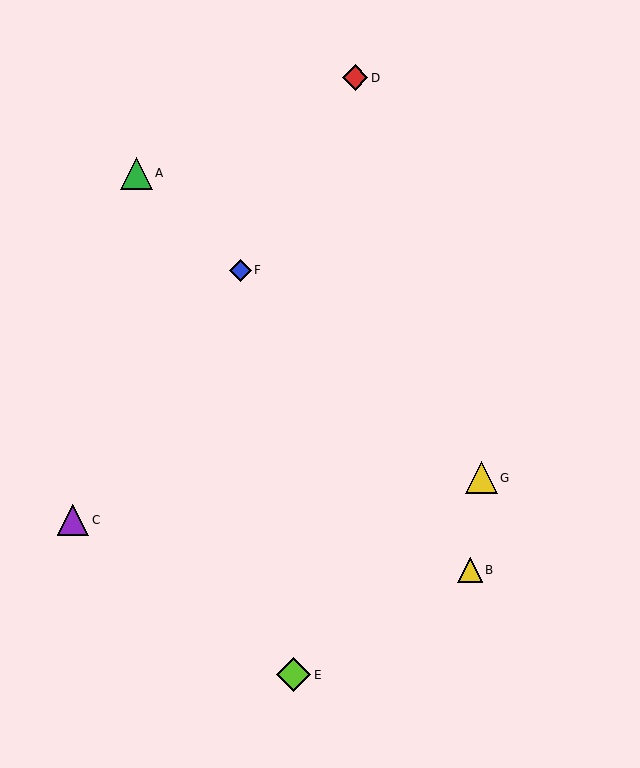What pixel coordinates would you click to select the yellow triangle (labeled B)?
Click at (470, 570) to select the yellow triangle B.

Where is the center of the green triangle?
The center of the green triangle is at (136, 173).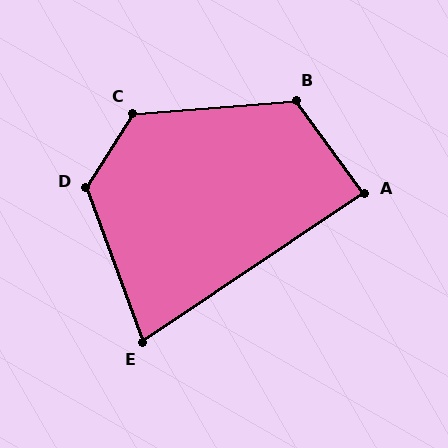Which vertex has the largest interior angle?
D, at approximately 127 degrees.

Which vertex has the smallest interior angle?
E, at approximately 77 degrees.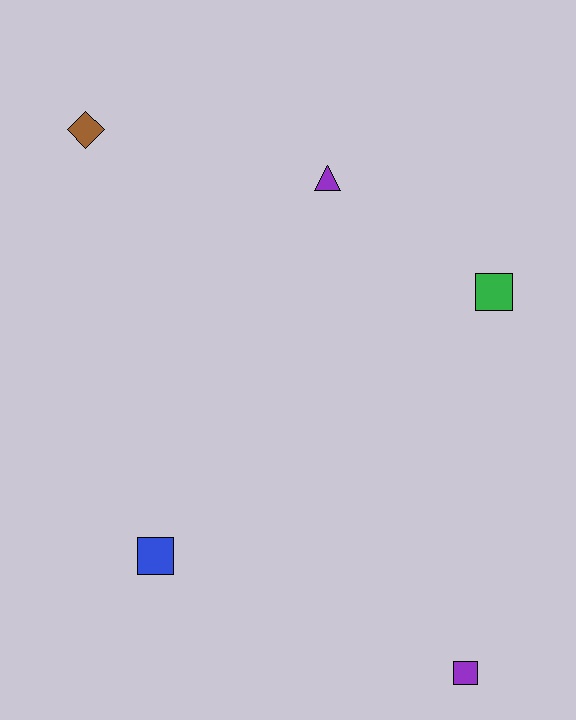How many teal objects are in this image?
There are no teal objects.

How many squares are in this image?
There are 3 squares.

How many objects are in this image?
There are 5 objects.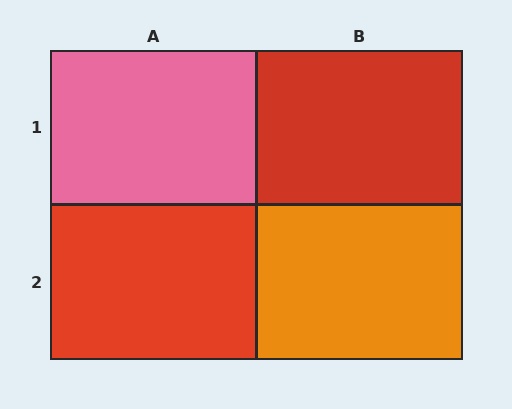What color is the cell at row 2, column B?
Orange.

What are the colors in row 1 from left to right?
Pink, red.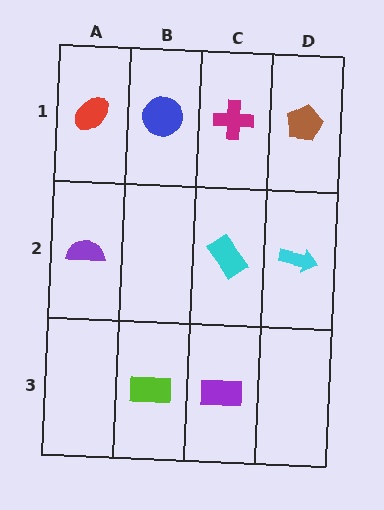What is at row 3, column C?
A purple rectangle.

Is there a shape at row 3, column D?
No, that cell is empty.